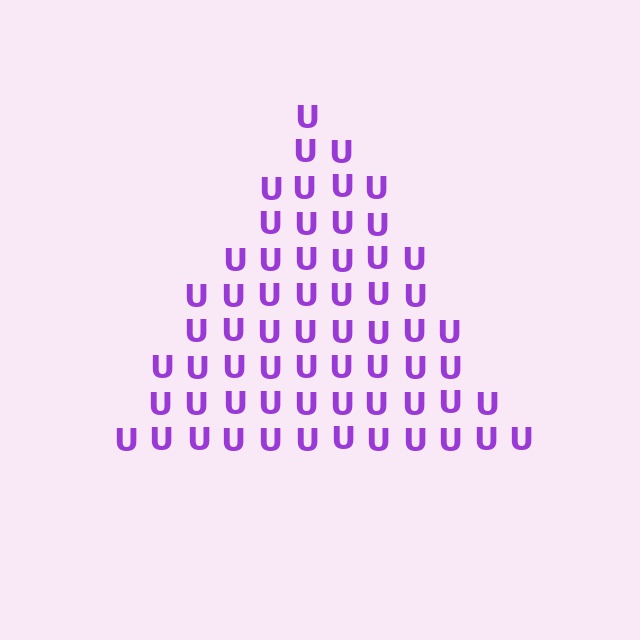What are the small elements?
The small elements are letter U's.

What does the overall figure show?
The overall figure shows a triangle.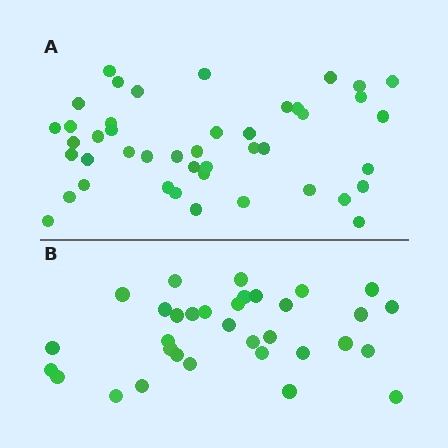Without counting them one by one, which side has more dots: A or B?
Region A (the top region) has more dots.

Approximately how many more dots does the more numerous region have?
Region A has roughly 12 or so more dots than region B.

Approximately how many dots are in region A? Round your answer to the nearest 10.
About 40 dots. (The exact count is 44, which rounds to 40.)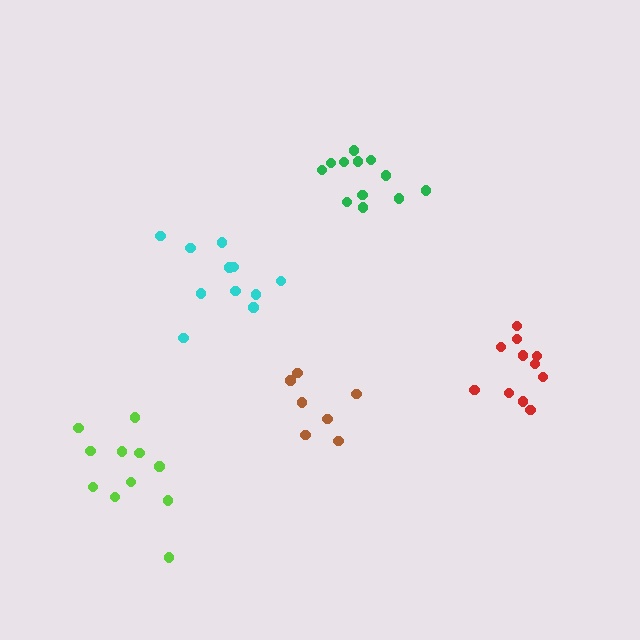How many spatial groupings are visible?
There are 5 spatial groupings.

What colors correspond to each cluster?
The clusters are colored: brown, lime, cyan, green, red.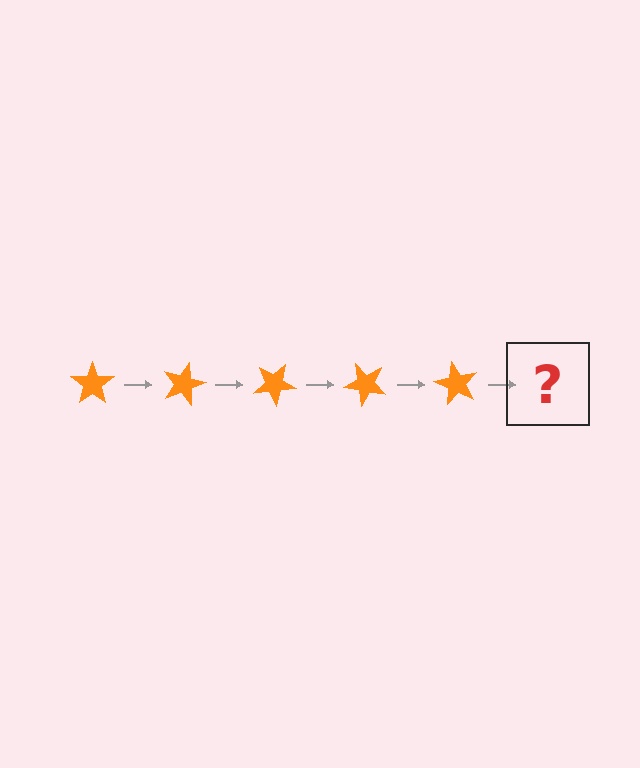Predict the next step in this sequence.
The next step is an orange star rotated 75 degrees.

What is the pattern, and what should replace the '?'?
The pattern is that the star rotates 15 degrees each step. The '?' should be an orange star rotated 75 degrees.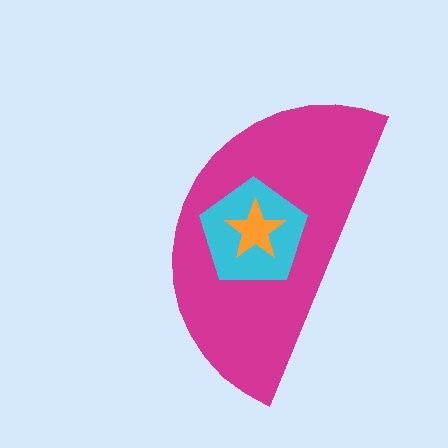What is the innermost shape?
The orange star.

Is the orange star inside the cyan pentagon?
Yes.